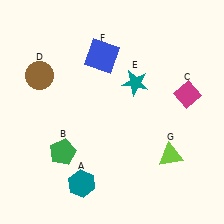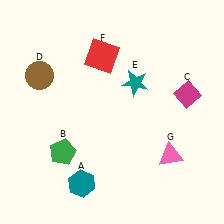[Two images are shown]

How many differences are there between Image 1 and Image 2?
There are 2 differences between the two images.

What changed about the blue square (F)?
In Image 1, F is blue. In Image 2, it changed to red.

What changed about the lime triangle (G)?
In Image 1, G is lime. In Image 2, it changed to pink.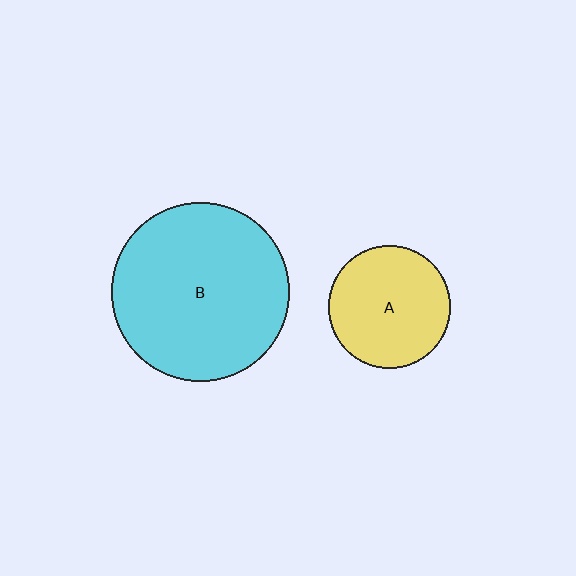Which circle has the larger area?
Circle B (cyan).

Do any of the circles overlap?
No, none of the circles overlap.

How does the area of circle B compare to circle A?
Approximately 2.1 times.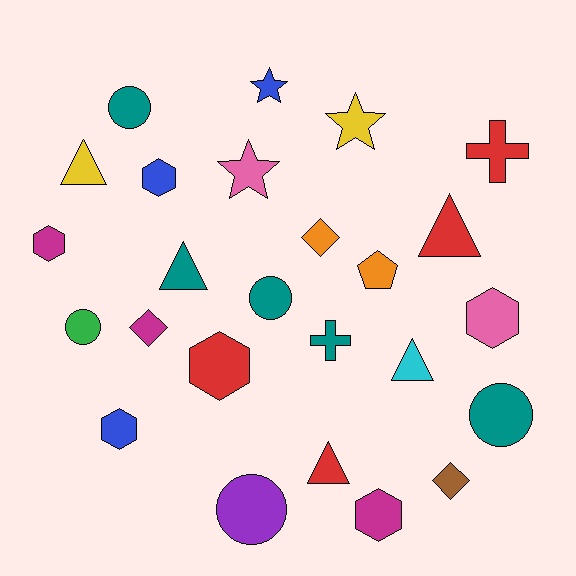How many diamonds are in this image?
There are 3 diamonds.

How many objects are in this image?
There are 25 objects.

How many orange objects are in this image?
There are 2 orange objects.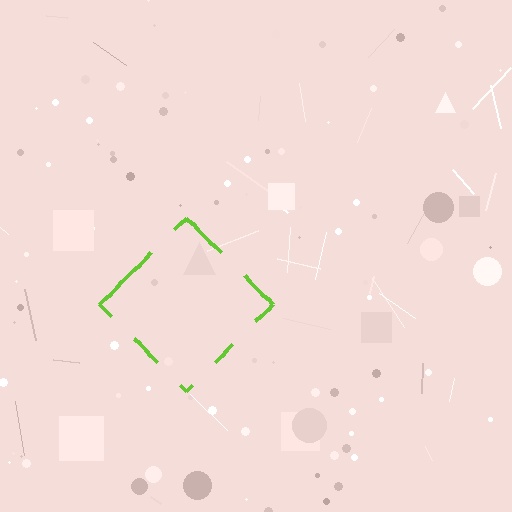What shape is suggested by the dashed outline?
The dashed outline suggests a diamond.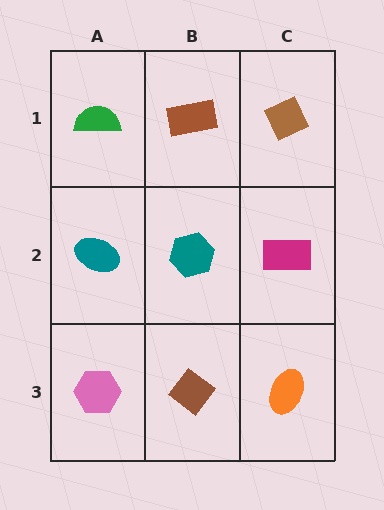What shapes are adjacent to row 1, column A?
A teal ellipse (row 2, column A), a brown rectangle (row 1, column B).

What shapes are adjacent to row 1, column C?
A magenta rectangle (row 2, column C), a brown rectangle (row 1, column B).